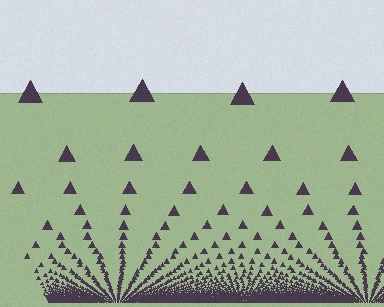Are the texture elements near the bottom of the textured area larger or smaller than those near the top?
Smaller. The gradient is inverted — elements near the bottom are smaller and denser.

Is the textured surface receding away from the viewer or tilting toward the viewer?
The surface appears to tilt toward the viewer. Texture elements get larger and sparser toward the top.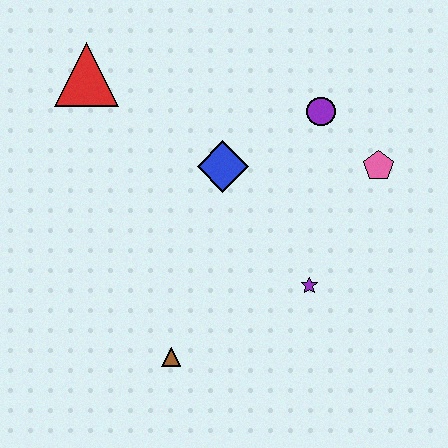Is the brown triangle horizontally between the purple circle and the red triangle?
Yes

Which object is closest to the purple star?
The pink pentagon is closest to the purple star.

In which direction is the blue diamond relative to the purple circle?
The blue diamond is to the left of the purple circle.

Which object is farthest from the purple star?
The red triangle is farthest from the purple star.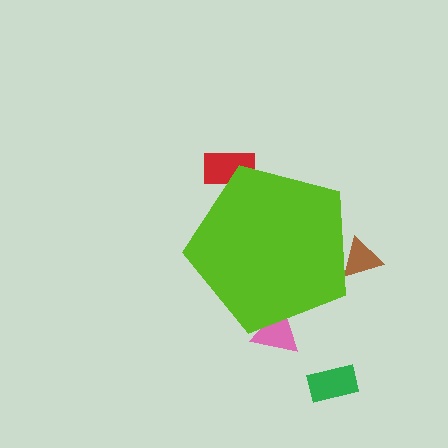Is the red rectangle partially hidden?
Yes, the red rectangle is partially hidden behind the lime pentagon.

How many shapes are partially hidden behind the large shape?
3 shapes are partially hidden.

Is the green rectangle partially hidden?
No, the green rectangle is fully visible.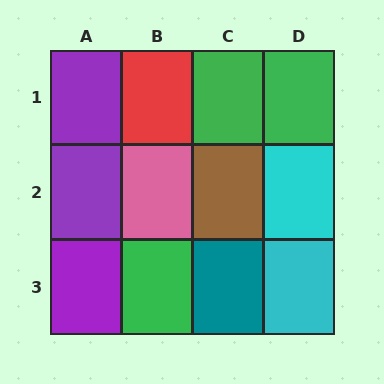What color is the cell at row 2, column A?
Purple.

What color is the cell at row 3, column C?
Teal.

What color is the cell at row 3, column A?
Purple.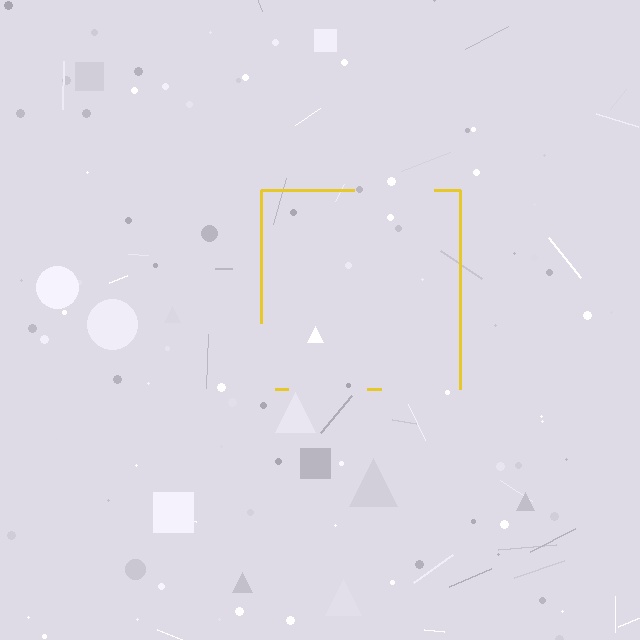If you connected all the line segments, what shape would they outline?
They would outline a square.